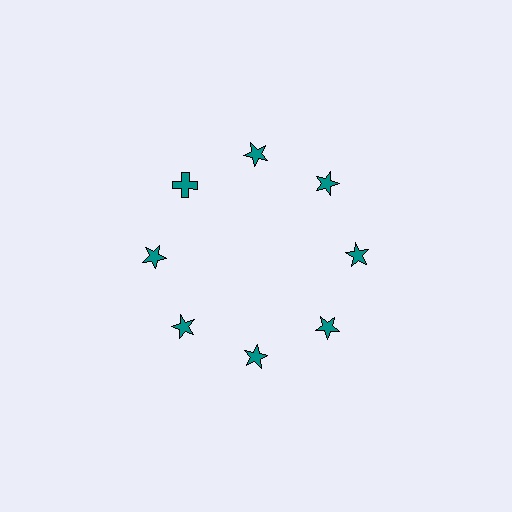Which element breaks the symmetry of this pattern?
The teal cross at roughly the 10 o'clock position breaks the symmetry. All other shapes are teal stars.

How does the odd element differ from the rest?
It has a different shape: cross instead of star.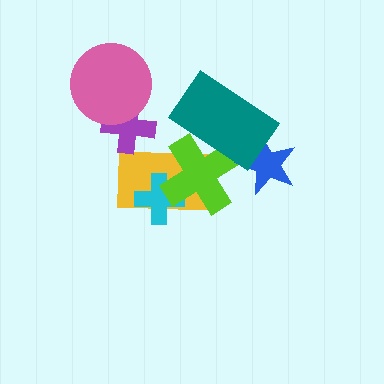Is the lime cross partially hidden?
Yes, it is partially covered by another shape.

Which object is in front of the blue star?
The teal rectangle is in front of the blue star.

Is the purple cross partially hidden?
Yes, it is partially covered by another shape.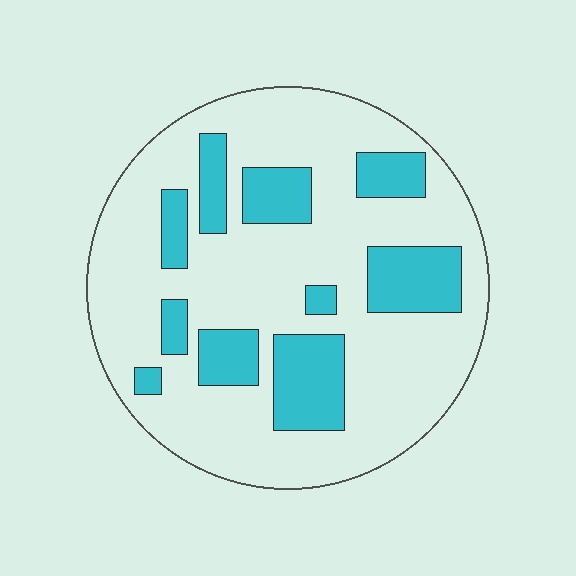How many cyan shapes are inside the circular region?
10.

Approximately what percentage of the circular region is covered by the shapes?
Approximately 25%.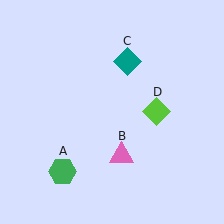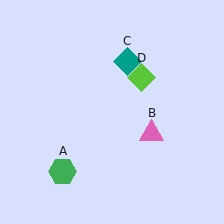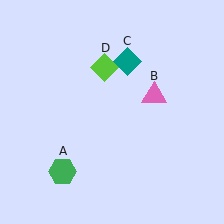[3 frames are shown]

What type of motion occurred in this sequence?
The pink triangle (object B), lime diamond (object D) rotated counterclockwise around the center of the scene.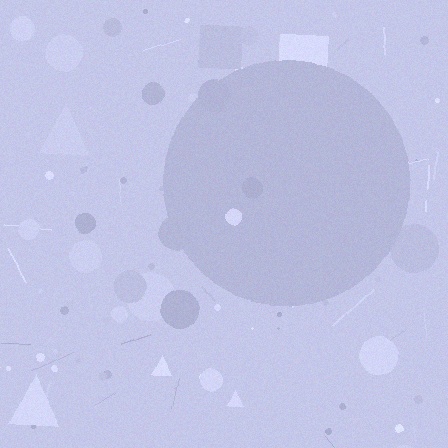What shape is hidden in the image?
A circle is hidden in the image.